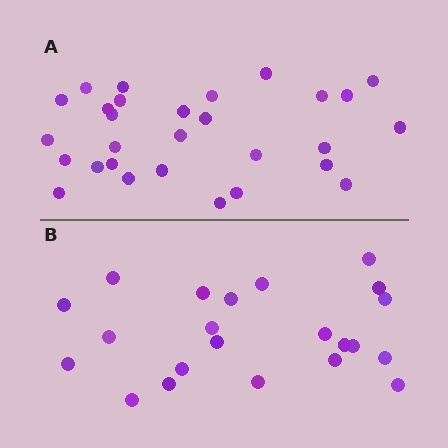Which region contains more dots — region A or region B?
Region A (the top region) has more dots.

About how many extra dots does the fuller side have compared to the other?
Region A has roughly 8 or so more dots than region B.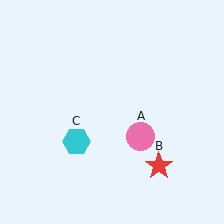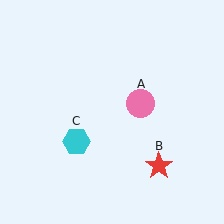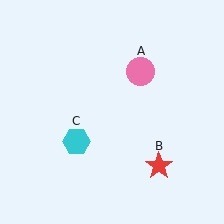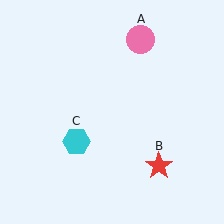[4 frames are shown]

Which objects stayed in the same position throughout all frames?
Red star (object B) and cyan hexagon (object C) remained stationary.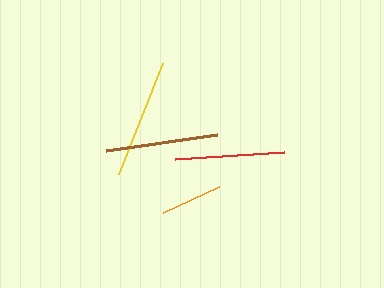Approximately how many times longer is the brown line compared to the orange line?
The brown line is approximately 1.8 times the length of the orange line.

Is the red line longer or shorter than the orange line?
The red line is longer than the orange line.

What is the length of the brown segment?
The brown segment is approximately 112 pixels long.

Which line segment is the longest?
The yellow line is the longest at approximately 120 pixels.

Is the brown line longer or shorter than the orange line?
The brown line is longer than the orange line.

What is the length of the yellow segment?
The yellow segment is approximately 120 pixels long.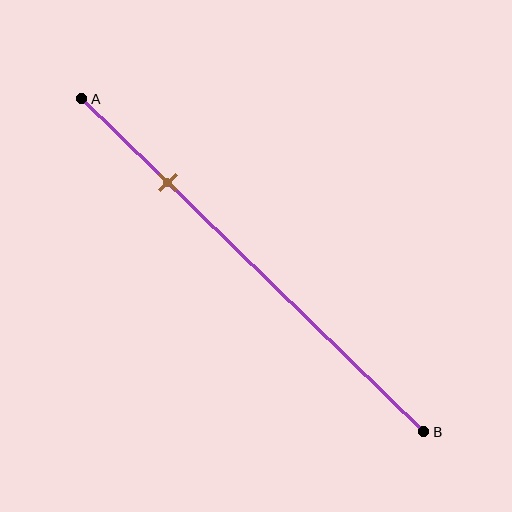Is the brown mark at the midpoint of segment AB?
No, the mark is at about 25% from A, not at the 50% midpoint.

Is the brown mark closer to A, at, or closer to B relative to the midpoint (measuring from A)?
The brown mark is closer to point A than the midpoint of segment AB.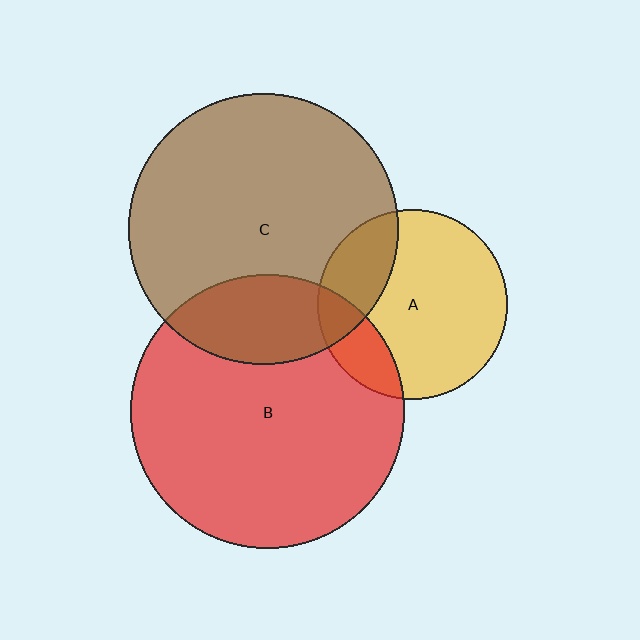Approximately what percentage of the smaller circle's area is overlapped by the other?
Approximately 20%.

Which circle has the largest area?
Circle B (red).